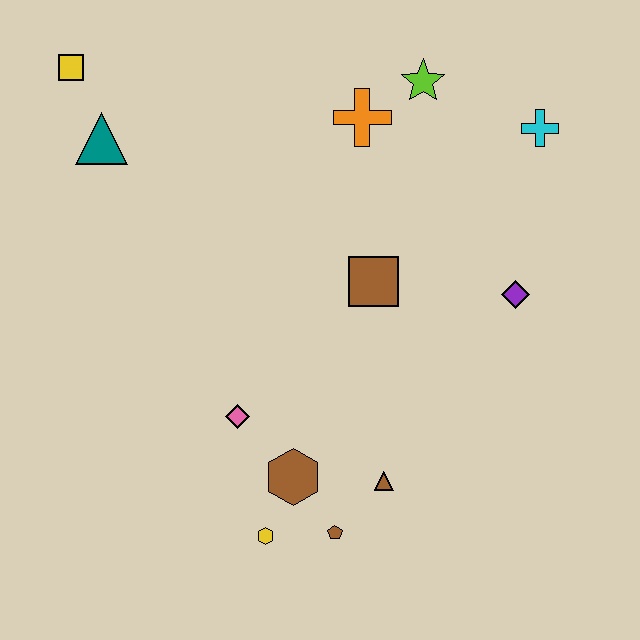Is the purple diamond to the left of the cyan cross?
Yes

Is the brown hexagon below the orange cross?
Yes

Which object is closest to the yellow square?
The teal triangle is closest to the yellow square.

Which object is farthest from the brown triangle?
The yellow square is farthest from the brown triangle.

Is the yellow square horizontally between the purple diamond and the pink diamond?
No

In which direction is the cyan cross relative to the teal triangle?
The cyan cross is to the right of the teal triangle.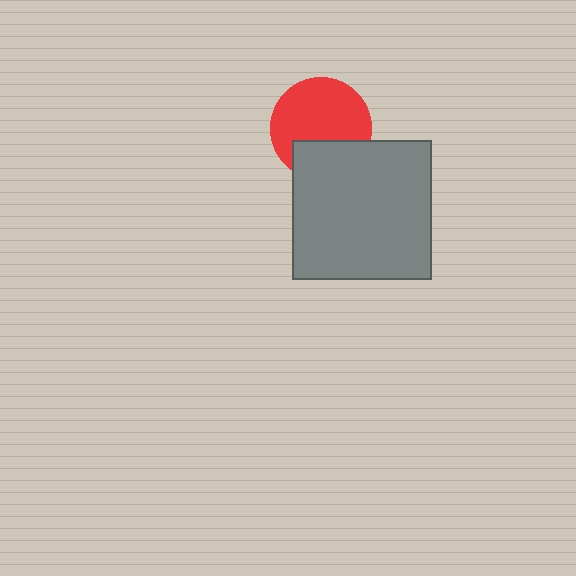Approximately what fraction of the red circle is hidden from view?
Roughly 32% of the red circle is hidden behind the gray square.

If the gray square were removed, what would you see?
You would see the complete red circle.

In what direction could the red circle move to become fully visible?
The red circle could move up. That would shift it out from behind the gray square entirely.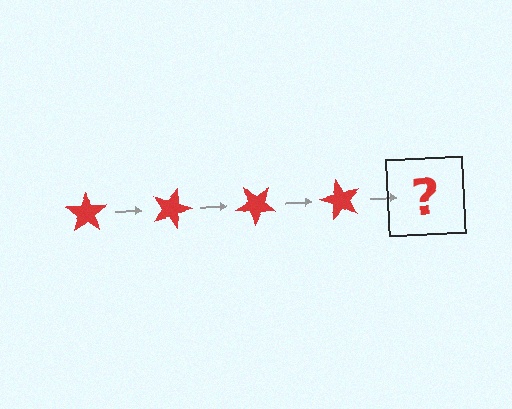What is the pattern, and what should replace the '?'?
The pattern is that the star rotates 20 degrees each step. The '?' should be a red star rotated 80 degrees.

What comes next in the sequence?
The next element should be a red star rotated 80 degrees.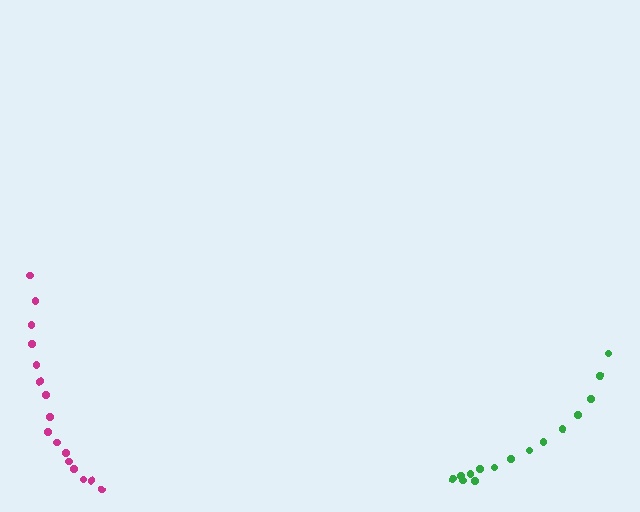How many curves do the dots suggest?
There are 2 distinct paths.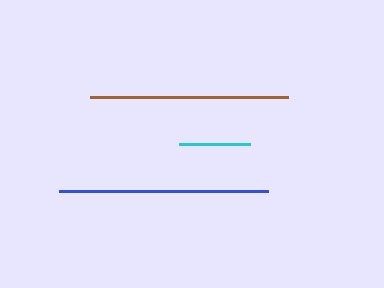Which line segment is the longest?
The blue line is the longest at approximately 209 pixels.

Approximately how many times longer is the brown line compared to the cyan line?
The brown line is approximately 2.8 times the length of the cyan line.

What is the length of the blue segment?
The blue segment is approximately 209 pixels long.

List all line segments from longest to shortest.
From longest to shortest: blue, brown, cyan.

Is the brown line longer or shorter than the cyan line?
The brown line is longer than the cyan line.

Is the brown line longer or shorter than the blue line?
The blue line is longer than the brown line.